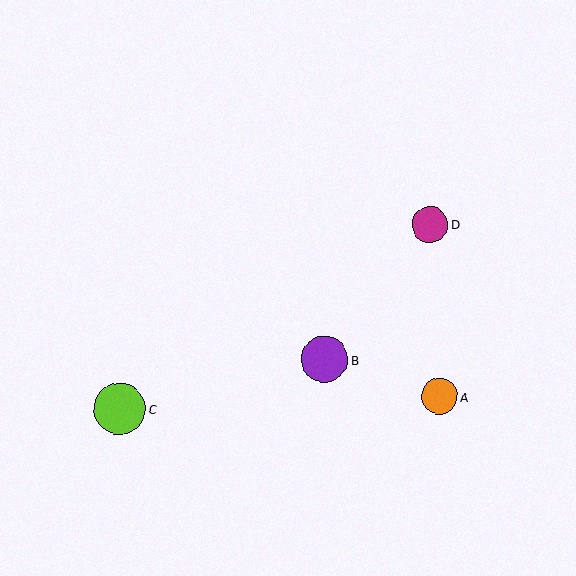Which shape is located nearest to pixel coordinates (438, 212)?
The magenta circle (labeled D) at (430, 224) is nearest to that location.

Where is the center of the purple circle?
The center of the purple circle is at (325, 359).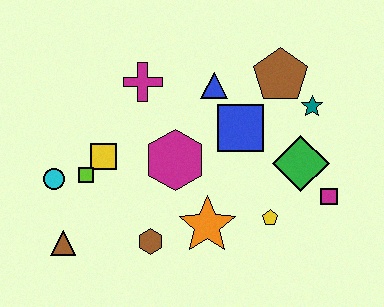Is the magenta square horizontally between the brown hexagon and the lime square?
No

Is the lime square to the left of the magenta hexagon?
Yes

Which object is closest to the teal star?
The brown pentagon is closest to the teal star.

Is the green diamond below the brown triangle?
No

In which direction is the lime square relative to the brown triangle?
The lime square is above the brown triangle.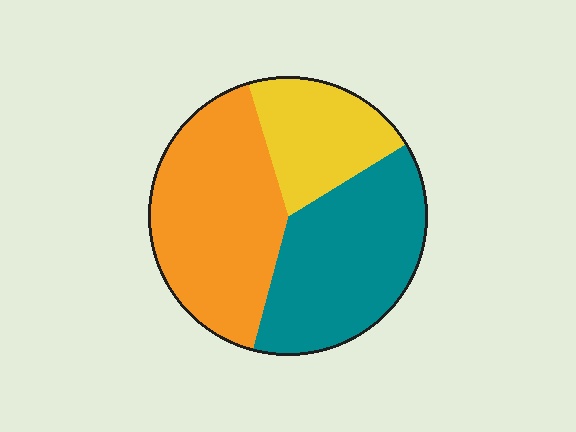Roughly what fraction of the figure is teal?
Teal covers about 40% of the figure.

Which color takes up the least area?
Yellow, at roughly 20%.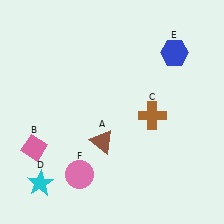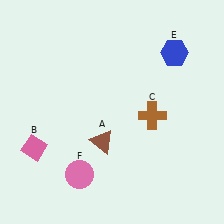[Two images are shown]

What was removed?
The cyan star (D) was removed in Image 2.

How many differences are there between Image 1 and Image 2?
There is 1 difference between the two images.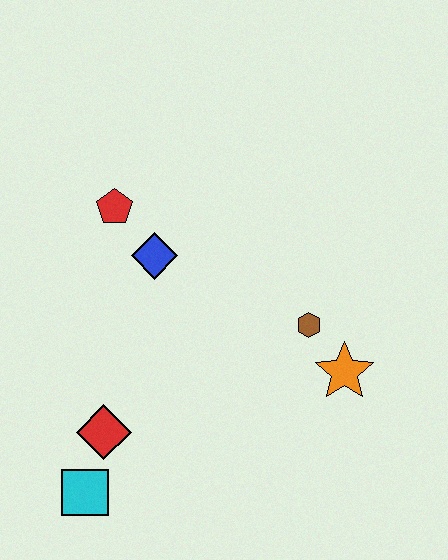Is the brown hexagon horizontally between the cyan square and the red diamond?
No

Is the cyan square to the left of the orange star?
Yes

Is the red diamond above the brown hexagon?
No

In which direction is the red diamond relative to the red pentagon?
The red diamond is below the red pentagon.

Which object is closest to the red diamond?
The cyan square is closest to the red diamond.